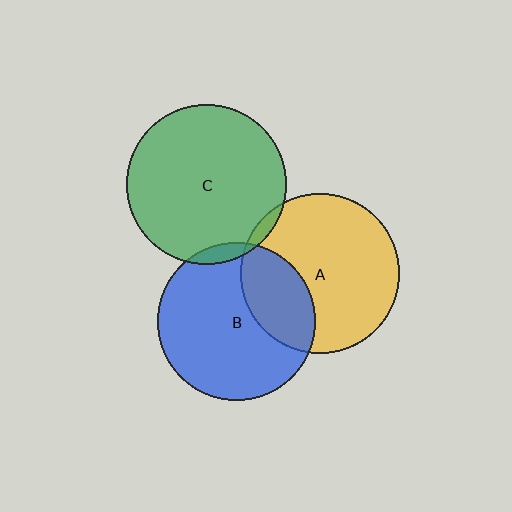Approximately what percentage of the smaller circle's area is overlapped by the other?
Approximately 5%.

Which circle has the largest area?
Circle C (green).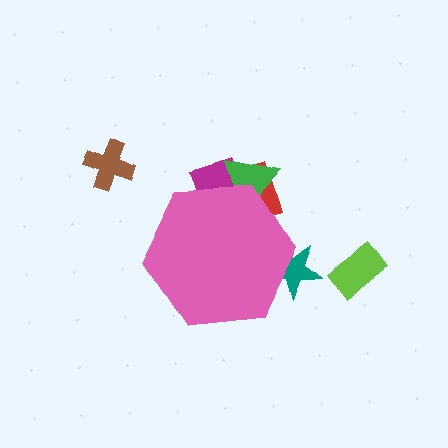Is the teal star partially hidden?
Yes, the teal star is partially hidden behind the pink hexagon.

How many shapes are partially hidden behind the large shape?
4 shapes are partially hidden.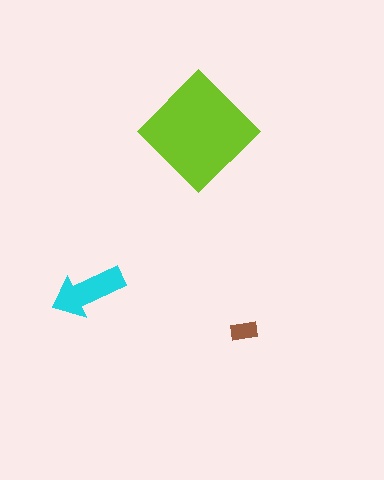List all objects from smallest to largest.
The brown rectangle, the cyan arrow, the lime diamond.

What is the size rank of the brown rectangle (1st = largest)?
3rd.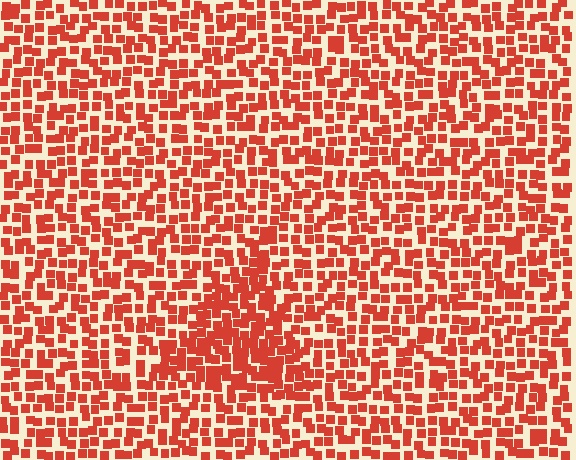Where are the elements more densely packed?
The elements are more densely packed inside the triangle boundary.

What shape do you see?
I see a triangle.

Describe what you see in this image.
The image contains small red elements arranged at two different densities. A triangle-shaped region is visible where the elements are more densely packed than the surrounding area.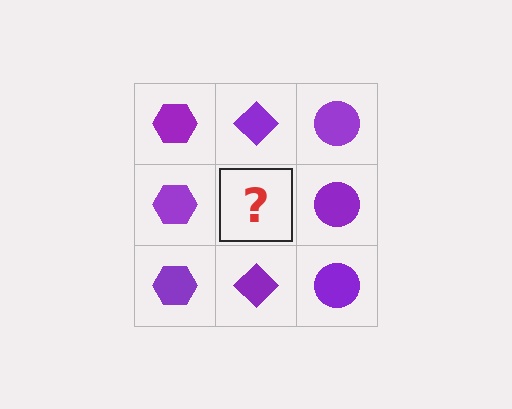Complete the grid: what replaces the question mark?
The question mark should be replaced with a purple diamond.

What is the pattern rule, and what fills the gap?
The rule is that each column has a consistent shape. The gap should be filled with a purple diamond.